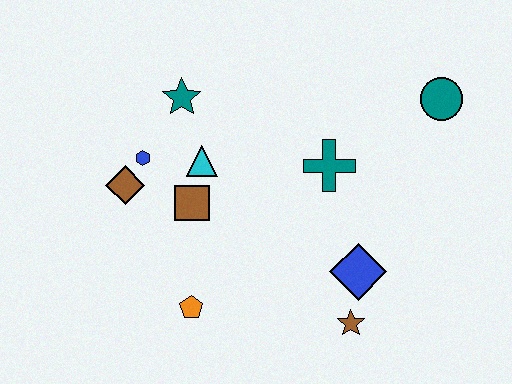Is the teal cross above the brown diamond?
Yes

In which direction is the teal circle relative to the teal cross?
The teal circle is to the right of the teal cross.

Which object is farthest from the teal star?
The brown star is farthest from the teal star.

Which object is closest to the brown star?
The blue diamond is closest to the brown star.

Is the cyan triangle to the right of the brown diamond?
Yes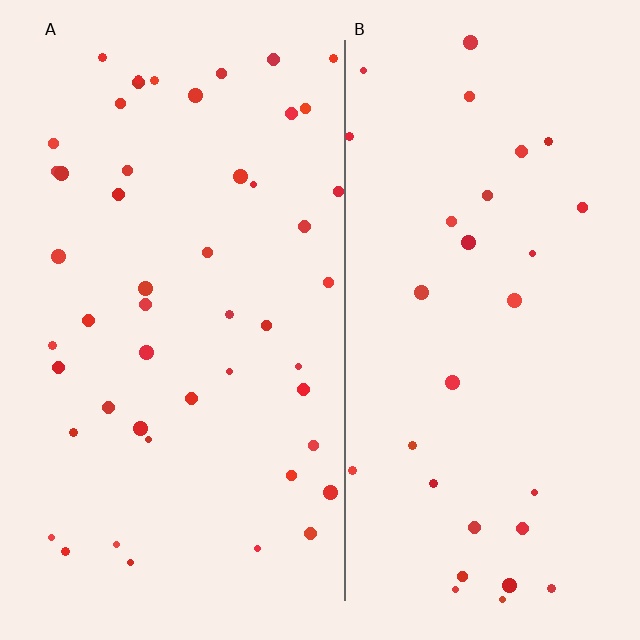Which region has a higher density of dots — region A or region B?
A (the left).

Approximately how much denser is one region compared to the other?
Approximately 1.6× — region A over region B.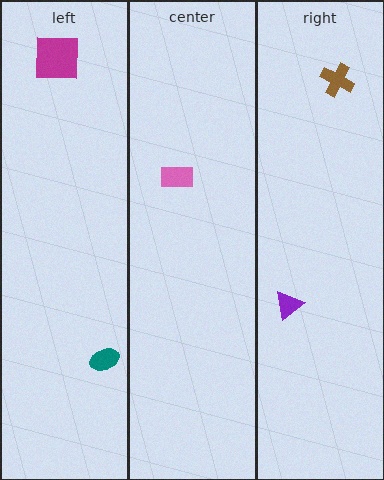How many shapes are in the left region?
2.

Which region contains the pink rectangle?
The center region.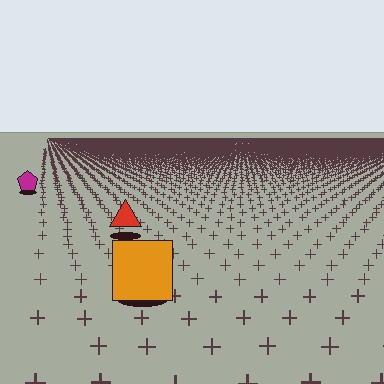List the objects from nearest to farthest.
From nearest to farthest: the orange square, the red triangle, the magenta pentagon.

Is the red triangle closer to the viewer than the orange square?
No. The orange square is closer — you can tell from the texture gradient: the ground texture is coarser near it.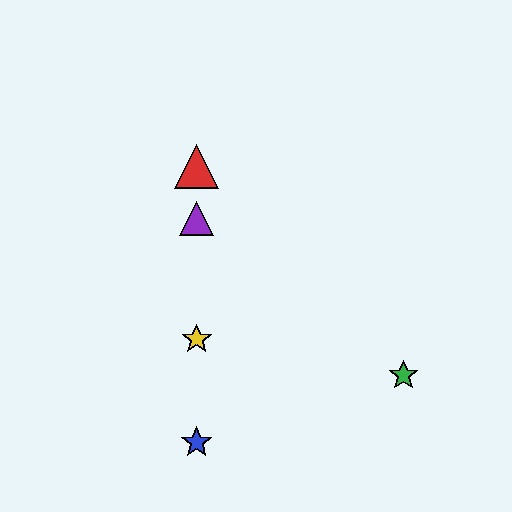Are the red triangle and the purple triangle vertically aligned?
Yes, both are at x≈197.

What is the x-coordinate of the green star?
The green star is at x≈404.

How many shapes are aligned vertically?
4 shapes (the red triangle, the blue star, the yellow star, the purple triangle) are aligned vertically.